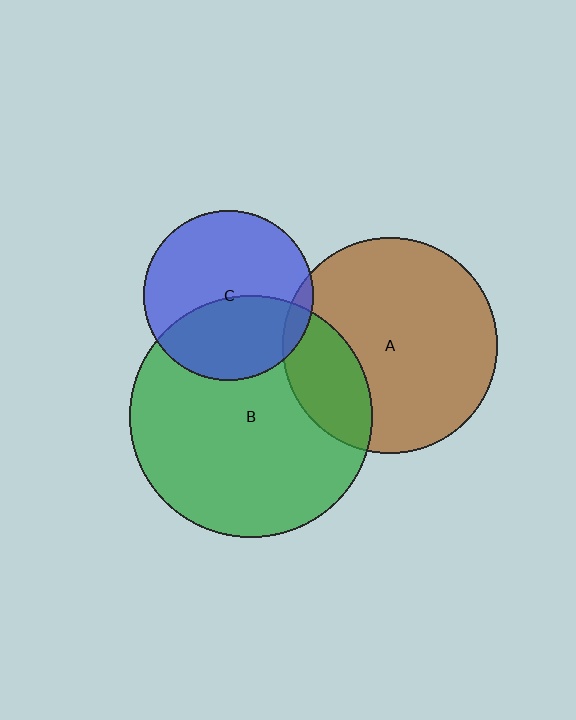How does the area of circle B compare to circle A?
Approximately 1.3 times.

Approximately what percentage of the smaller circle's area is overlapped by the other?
Approximately 25%.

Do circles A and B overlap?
Yes.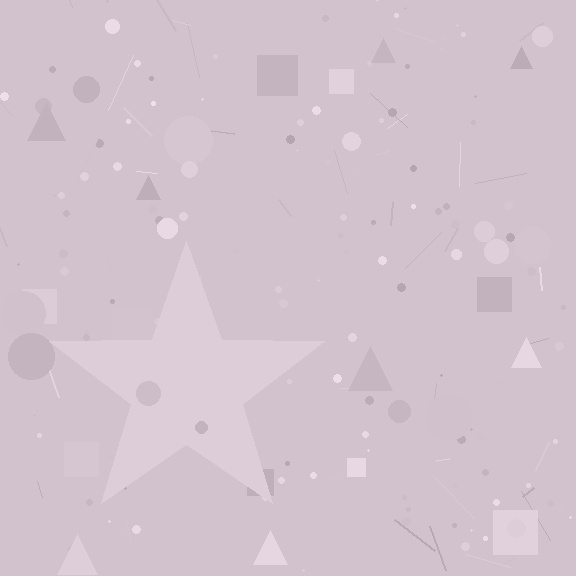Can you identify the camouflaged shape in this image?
The camouflaged shape is a star.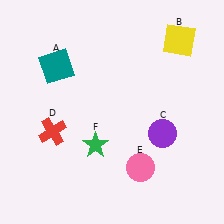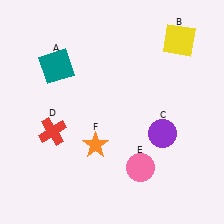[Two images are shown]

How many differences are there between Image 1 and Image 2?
There is 1 difference between the two images.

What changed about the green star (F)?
In Image 1, F is green. In Image 2, it changed to orange.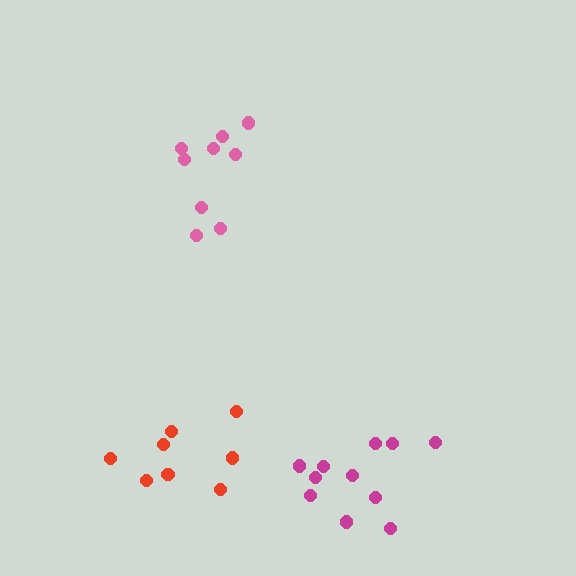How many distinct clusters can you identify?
There are 3 distinct clusters.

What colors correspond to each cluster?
The clusters are colored: pink, red, magenta.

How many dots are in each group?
Group 1: 9 dots, Group 2: 8 dots, Group 3: 11 dots (28 total).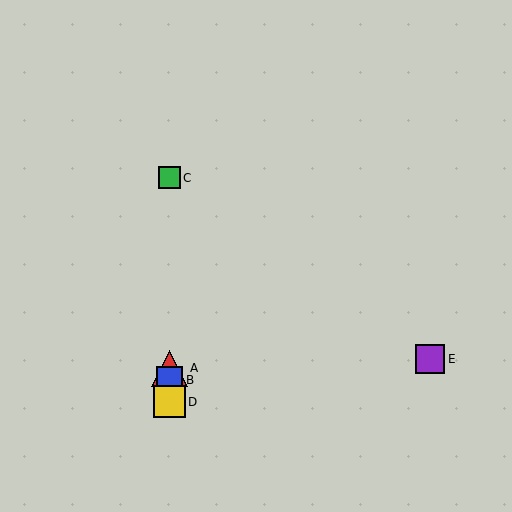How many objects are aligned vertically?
4 objects (A, B, C, D) are aligned vertically.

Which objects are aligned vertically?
Objects A, B, C, D are aligned vertically.